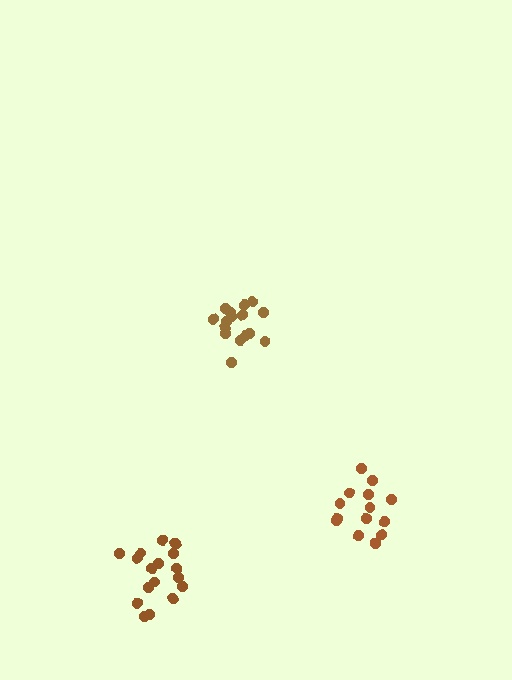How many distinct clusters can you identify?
There are 3 distinct clusters.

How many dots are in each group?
Group 1: 18 dots, Group 2: 14 dots, Group 3: 16 dots (48 total).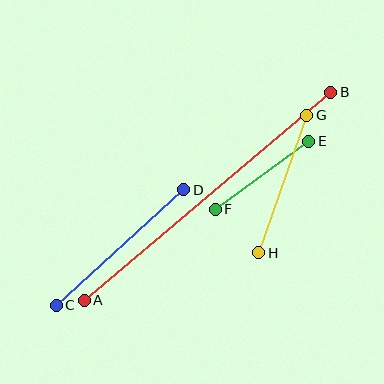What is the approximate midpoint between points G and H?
The midpoint is at approximately (283, 184) pixels.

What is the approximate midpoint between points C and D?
The midpoint is at approximately (120, 247) pixels.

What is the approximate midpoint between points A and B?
The midpoint is at approximately (207, 196) pixels.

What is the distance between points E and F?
The distance is approximately 116 pixels.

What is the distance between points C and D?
The distance is approximately 172 pixels.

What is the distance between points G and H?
The distance is approximately 145 pixels.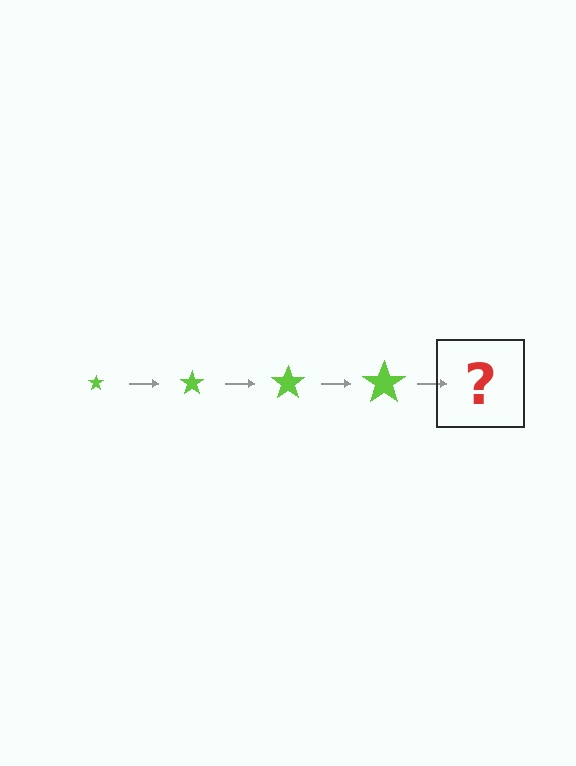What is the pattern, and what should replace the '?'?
The pattern is that the star gets progressively larger each step. The '?' should be a lime star, larger than the previous one.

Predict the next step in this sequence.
The next step is a lime star, larger than the previous one.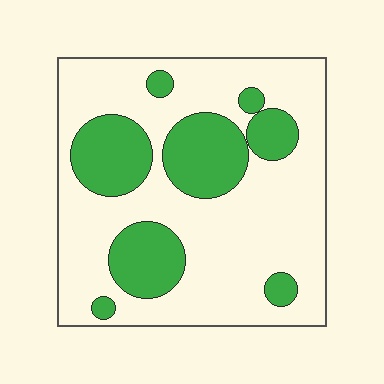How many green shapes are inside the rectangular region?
8.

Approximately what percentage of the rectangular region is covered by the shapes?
Approximately 30%.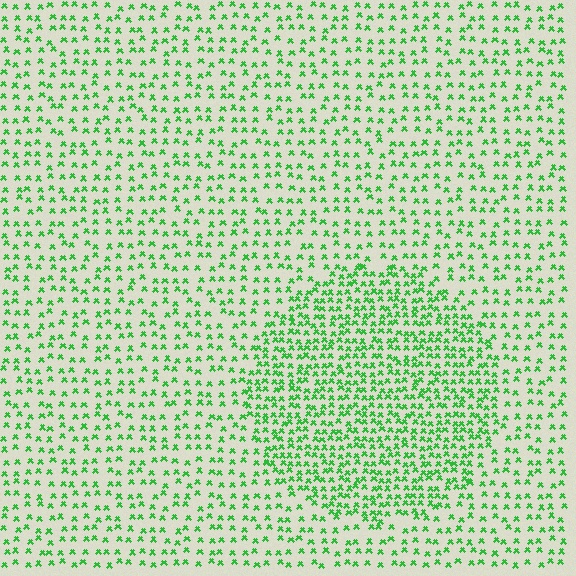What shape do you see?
I see a circle.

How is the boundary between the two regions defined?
The boundary is defined by a change in element density (approximately 1.9x ratio). All elements are the same color, size, and shape.